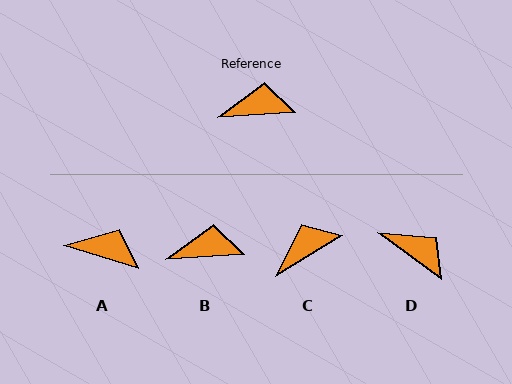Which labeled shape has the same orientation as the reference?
B.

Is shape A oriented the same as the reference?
No, it is off by about 20 degrees.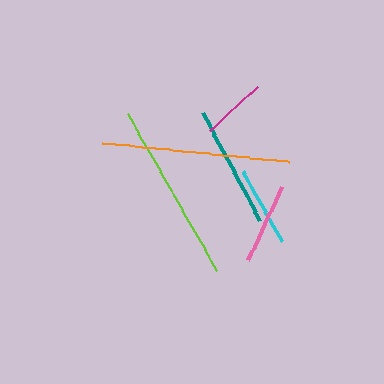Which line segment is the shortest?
The magenta line is the shortest at approximately 66 pixels.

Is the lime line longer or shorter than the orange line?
The orange line is longer than the lime line.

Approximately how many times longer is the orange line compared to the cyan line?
The orange line is approximately 2.3 times the length of the cyan line.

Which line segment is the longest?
The orange line is the longest at approximately 187 pixels.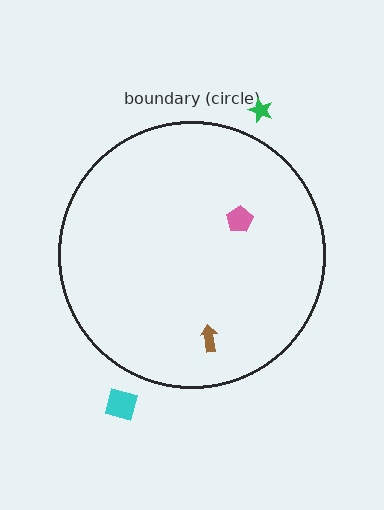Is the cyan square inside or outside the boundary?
Outside.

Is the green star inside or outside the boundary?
Outside.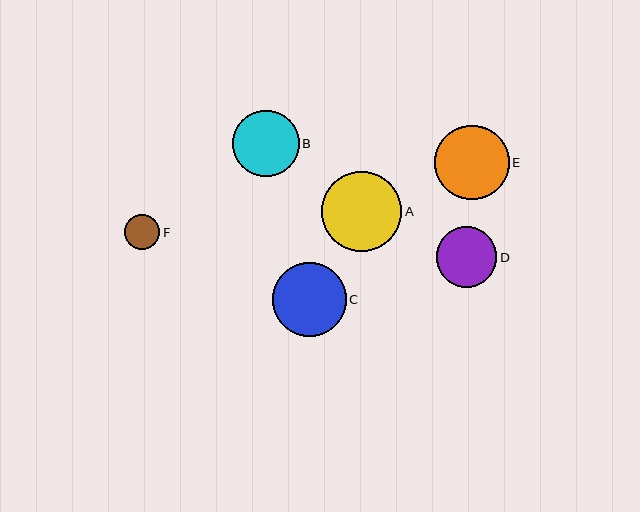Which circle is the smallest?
Circle F is the smallest with a size of approximately 35 pixels.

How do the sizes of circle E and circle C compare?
Circle E and circle C are approximately the same size.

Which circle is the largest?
Circle A is the largest with a size of approximately 80 pixels.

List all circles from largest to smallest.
From largest to smallest: A, E, C, B, D, F.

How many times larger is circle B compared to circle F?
Circle B is approximately 1.9 times the size of circle F.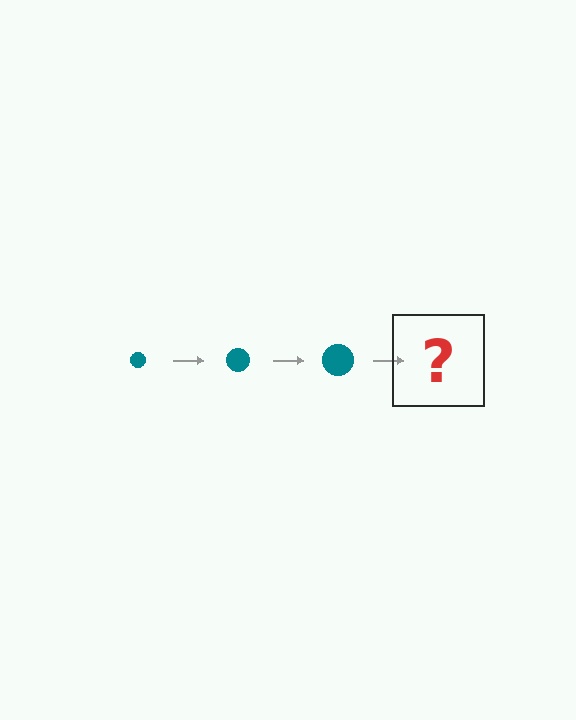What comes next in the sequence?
The next element should be a teal circle, larger than the previous one.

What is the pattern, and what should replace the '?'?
The pattern is that the circle gets progressively larger each step. The '?' should be a teal circle, larger than the previous one.